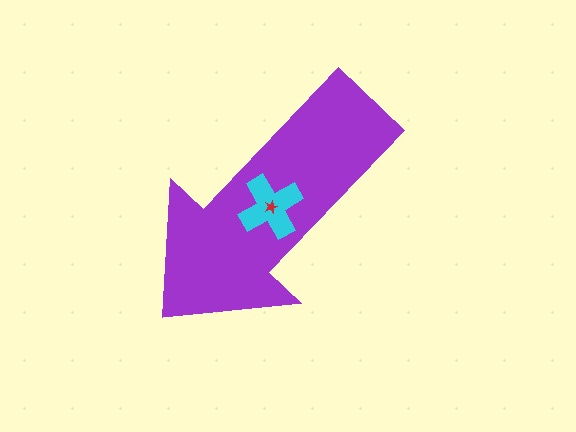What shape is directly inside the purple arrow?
The cyan cross.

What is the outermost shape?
The purple arrow.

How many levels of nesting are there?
3.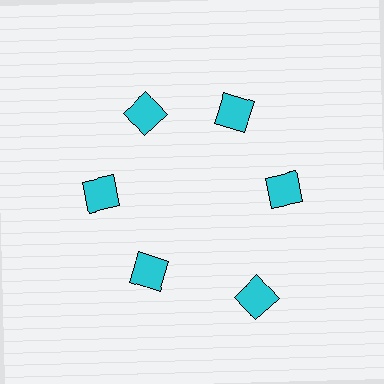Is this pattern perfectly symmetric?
No. The 6 cyan diamonds are arranged in a ring, but one element near the 5 o'clock position is pushed outward from the center, breaking the 6-fold rotational symmetry.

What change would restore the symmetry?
The symmetry would be restored by moving it inward, back onto the ring so that all 6 diamonds sit at equal angles and equal distance from the center.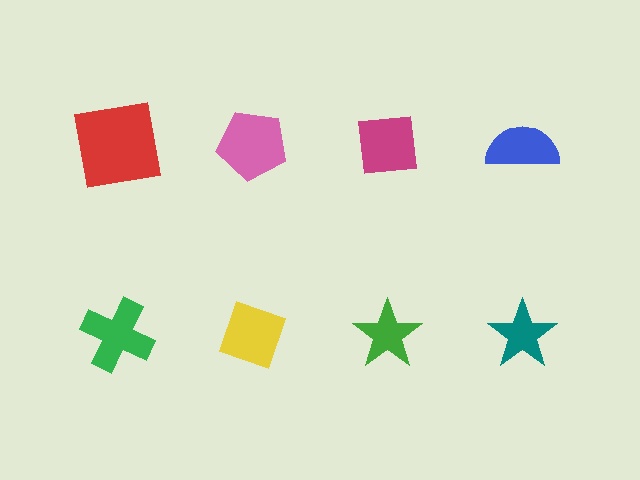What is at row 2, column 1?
A green cross.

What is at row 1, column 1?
A red square.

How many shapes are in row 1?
4 shapes.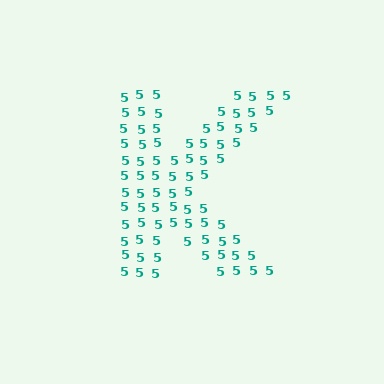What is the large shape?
The large shape is the letter K.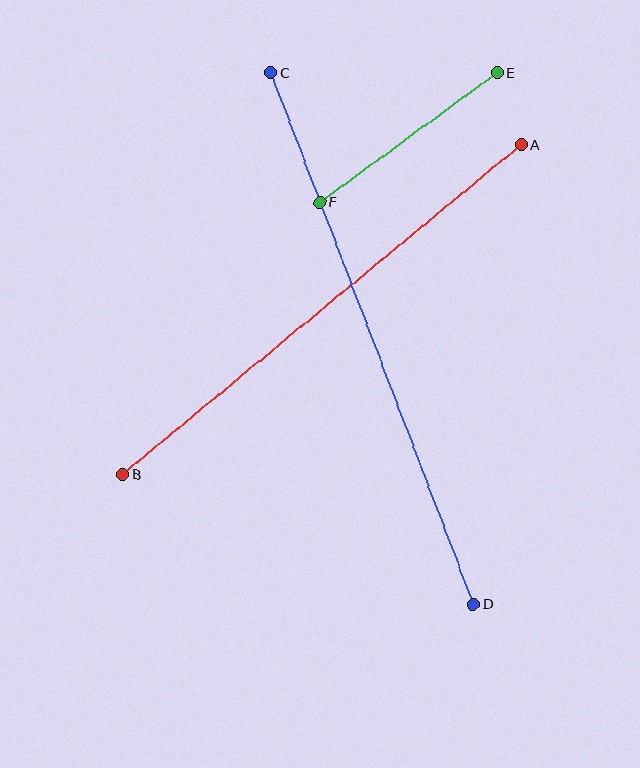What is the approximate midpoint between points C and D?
The midpoint is at approximately (372, 338) pixels.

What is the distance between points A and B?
The distance is approximately 517 pixels.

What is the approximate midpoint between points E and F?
The midpoint is at approximately (408, 137) pixels.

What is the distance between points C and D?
The distance is approximately 569 pixels.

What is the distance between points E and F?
The distance is approximately 220 pixels.